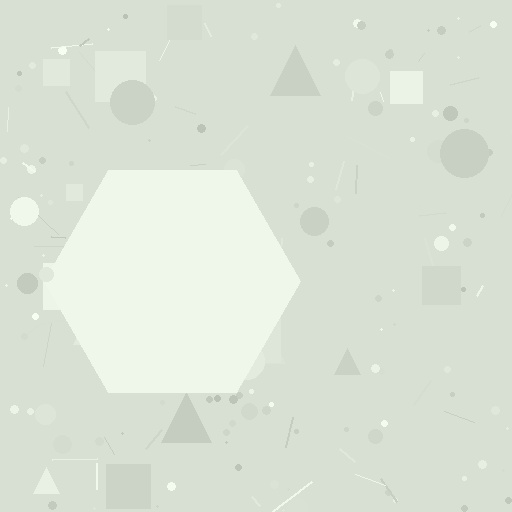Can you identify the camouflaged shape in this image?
The camouflaged shape is a hexagon.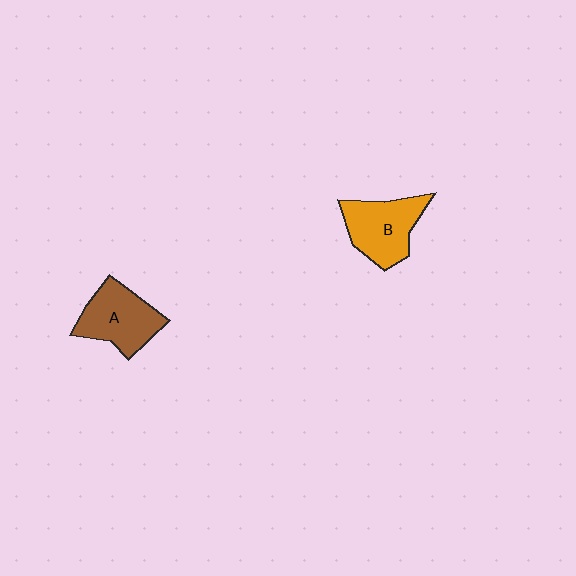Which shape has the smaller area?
Shape A (brown).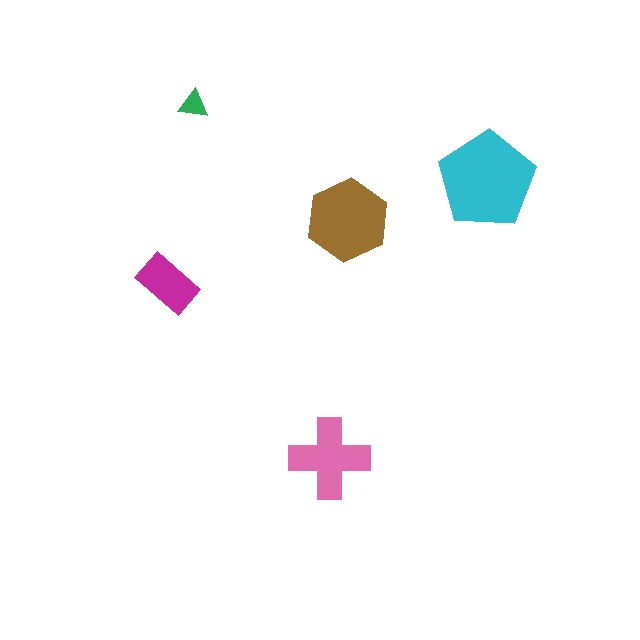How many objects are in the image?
There are 5 objects in the image.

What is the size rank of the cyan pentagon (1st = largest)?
1st.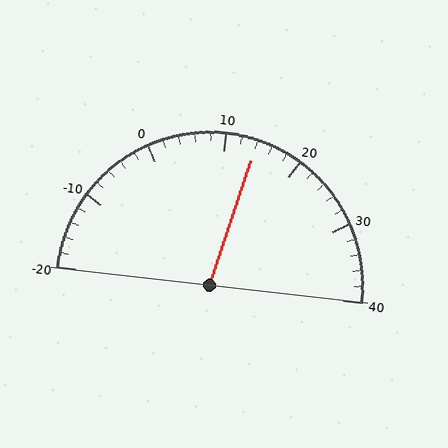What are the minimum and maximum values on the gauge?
The gauge ranges from -20 to 40.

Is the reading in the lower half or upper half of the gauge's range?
The reading is in the upper half of the range (-20 to 40).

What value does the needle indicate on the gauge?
The needle indicates approximately 14.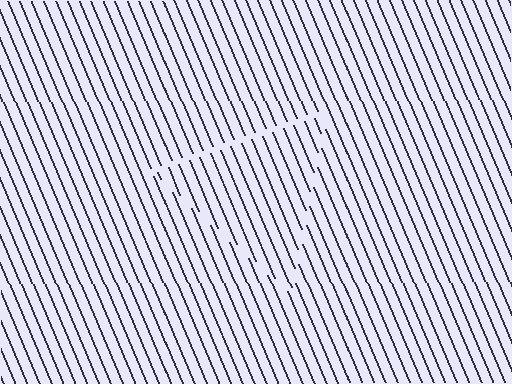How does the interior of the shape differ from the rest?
The interior of the shape contains the same grating, shifted by half a period — the contour is defined by the phase discontinuity where line-ends from the inner and outer gratings abut.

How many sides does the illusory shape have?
3 sides — the line-ends trace a triangle.